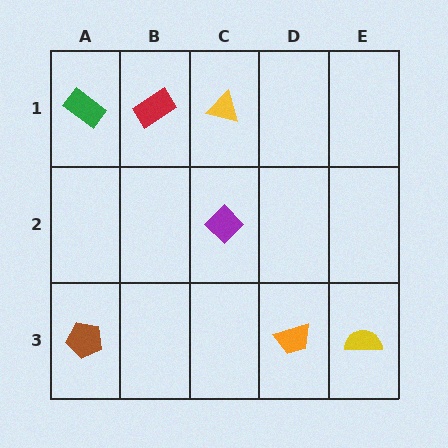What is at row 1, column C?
A yellow triangle.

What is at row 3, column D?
An orange trapezoid.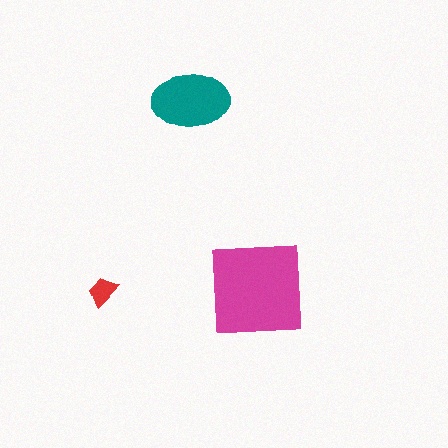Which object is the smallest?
The red trapezoid.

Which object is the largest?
The magenta square.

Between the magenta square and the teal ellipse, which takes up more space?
The magenta square.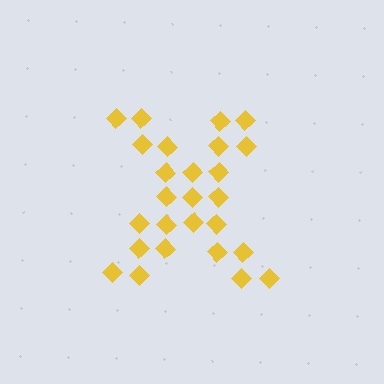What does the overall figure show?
The overall figure shows the letter X.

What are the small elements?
The small elements are diamonds.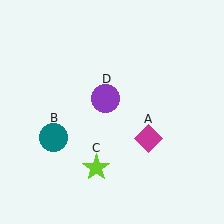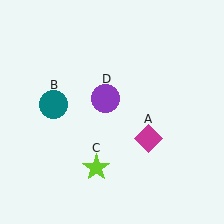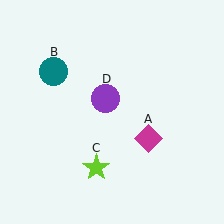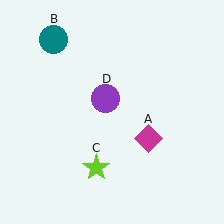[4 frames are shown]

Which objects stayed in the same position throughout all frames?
Magenta diamond (object A) and lime star (object C) and purple circle (object D) remained stationary.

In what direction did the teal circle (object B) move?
The teal circle (object B) moved up.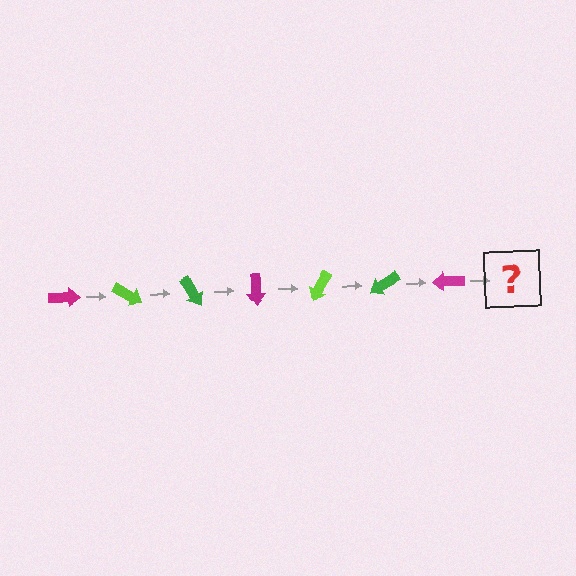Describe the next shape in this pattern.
It should be a lime arrow, rotated 210 degrees from the start.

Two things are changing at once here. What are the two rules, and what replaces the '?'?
The two rules are that it rotates 30 degrees each step and the color cycles through magenta, lime, and green. The '?' should be a lime arrow, rotated 210 degrees from the start.